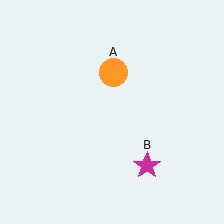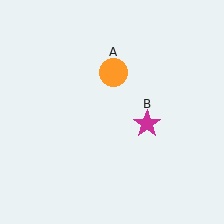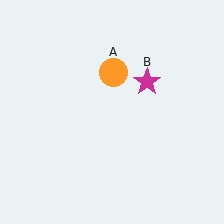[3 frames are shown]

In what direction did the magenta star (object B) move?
The magenta star (object B) moved up.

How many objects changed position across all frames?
1 object changed position: magenta star (object B).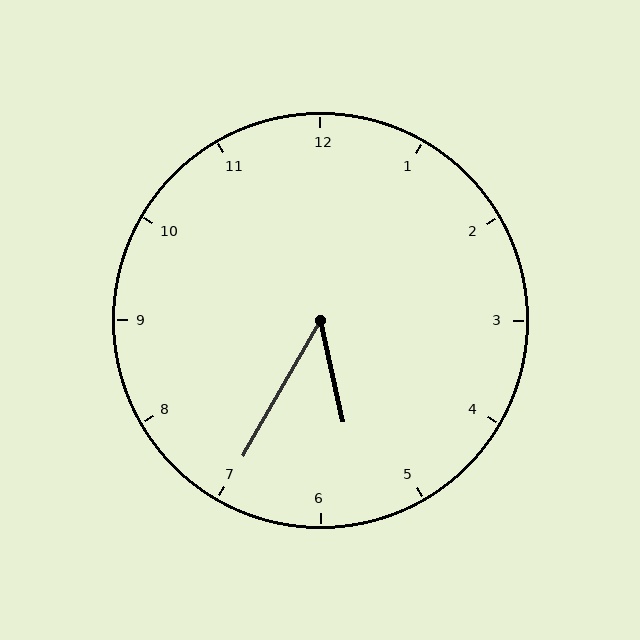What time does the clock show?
5:35.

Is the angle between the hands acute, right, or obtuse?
It is acute.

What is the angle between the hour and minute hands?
Approximately 42 degrees.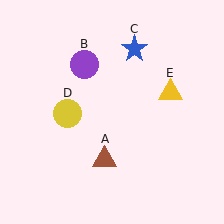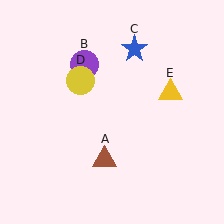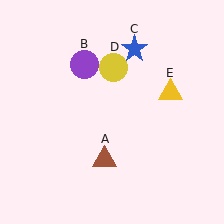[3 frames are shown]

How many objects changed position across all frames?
1 object changed position: yellow circle (object D).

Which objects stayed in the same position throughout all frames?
Brown triangle (object A) and purple circle (object B) and blue star (object C) and yellow triangle (object E) remained stationary.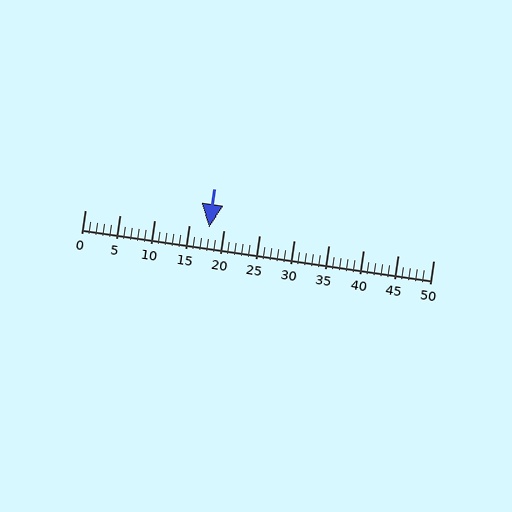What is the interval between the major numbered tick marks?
The major tick marks are spaced 5 units apart.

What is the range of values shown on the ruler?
The ruler shows values from 0 to 50.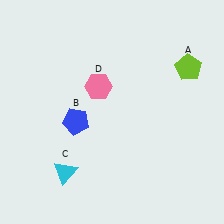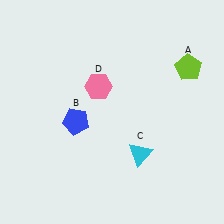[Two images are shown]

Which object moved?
The cyan triangle (C) moved right.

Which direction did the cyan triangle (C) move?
The cyan triangle (C) moved right.